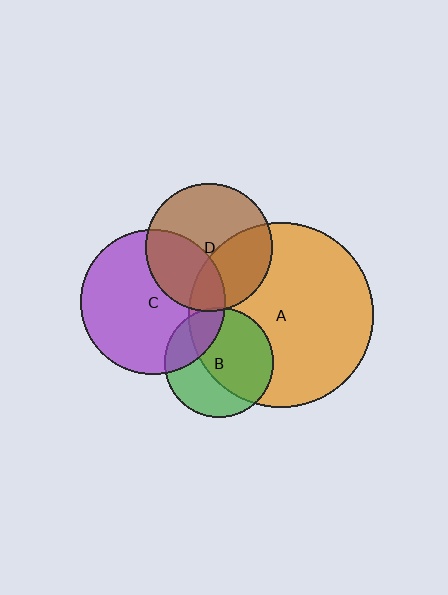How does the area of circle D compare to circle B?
Approximately 1.3 times.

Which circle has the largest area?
Circle A (orange).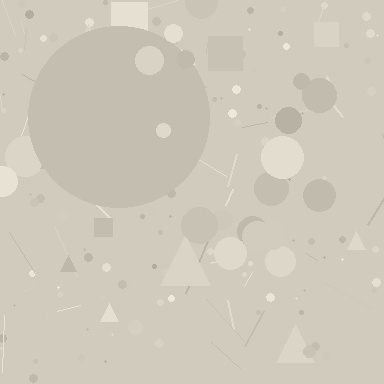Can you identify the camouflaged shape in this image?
The camouflaged shape is a circle.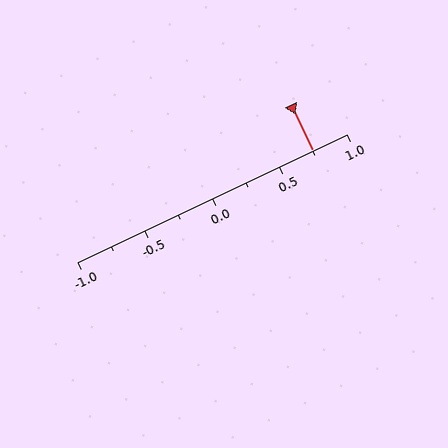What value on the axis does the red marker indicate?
The marker indicates approximately 0.75.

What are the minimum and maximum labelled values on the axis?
The axis runs from -1.0 to 1.0.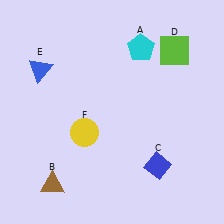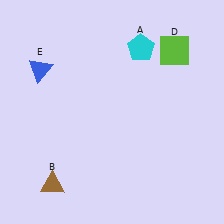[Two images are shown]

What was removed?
The yellow circle (F), the blue diamond (C) were removed in Image 2.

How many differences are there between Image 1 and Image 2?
There are 2 differences between the two images.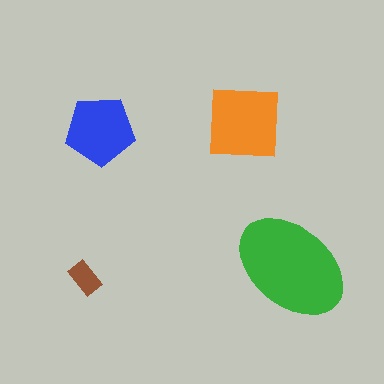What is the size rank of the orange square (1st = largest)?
2nd.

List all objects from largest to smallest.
The green ellipse, the orange square, the blue pentagon, the brown rectangle.